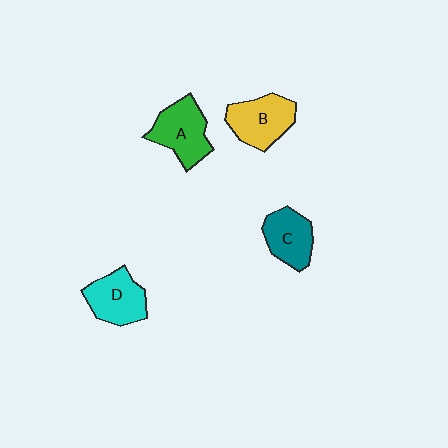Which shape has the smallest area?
Shape C (teal).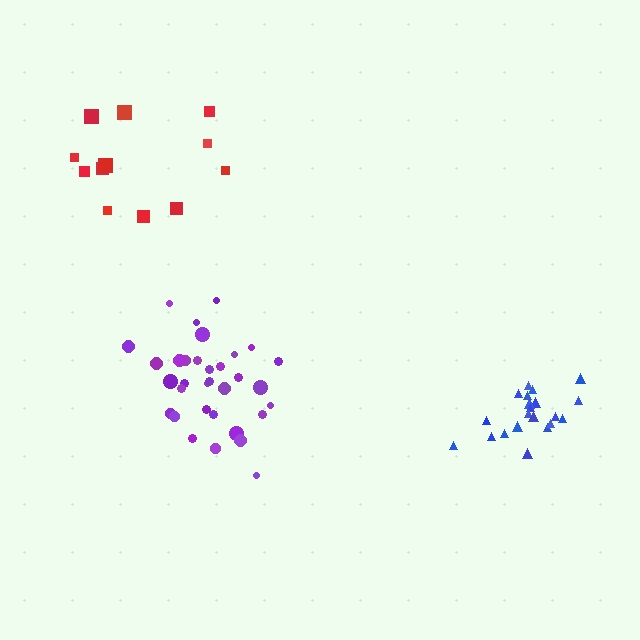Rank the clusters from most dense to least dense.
blue, purple, red.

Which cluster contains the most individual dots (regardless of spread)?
Purple (33).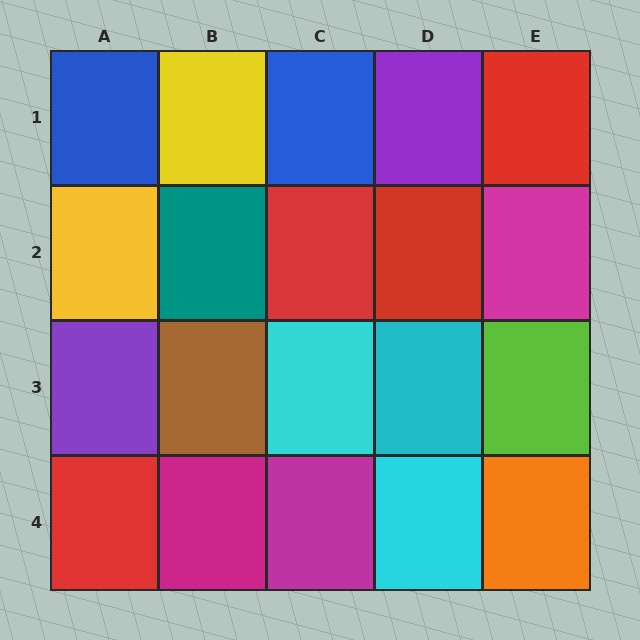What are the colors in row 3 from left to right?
Purple, brown, cyan, cyan, lime.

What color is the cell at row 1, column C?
Blue.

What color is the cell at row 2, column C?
Red.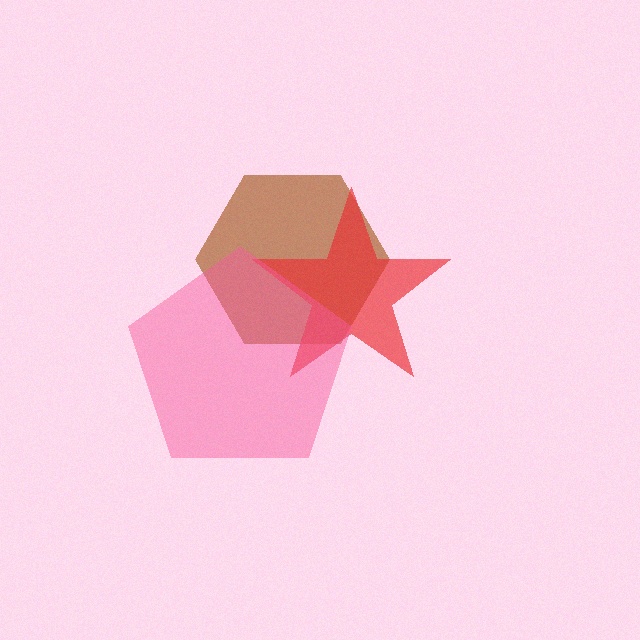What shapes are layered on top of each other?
The layered shapes are: a brown hexagon, a red star, a pink pentagon.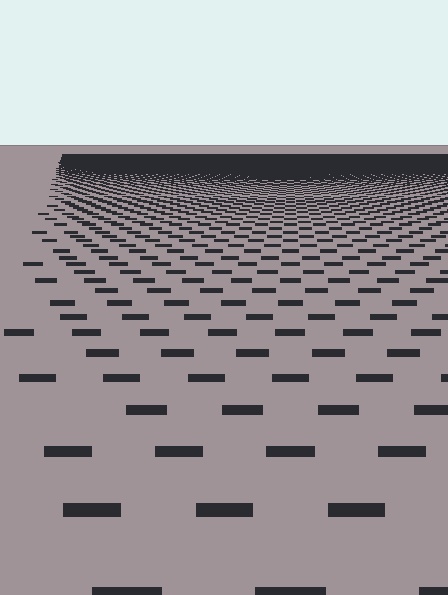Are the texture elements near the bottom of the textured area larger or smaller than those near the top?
Larger. Near the bottom, elements are closer to the viewer and appear at a bigger on-screen size.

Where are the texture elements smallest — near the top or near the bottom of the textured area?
Near the top.